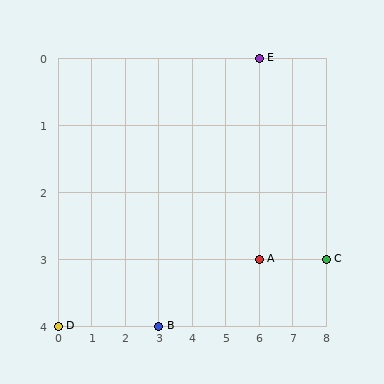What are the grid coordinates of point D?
Point D is at grid coordinates (0, 4).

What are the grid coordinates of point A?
Point A is at grid coordinates (6, 3).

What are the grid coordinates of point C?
Point C is at grid coordinates (8, 3).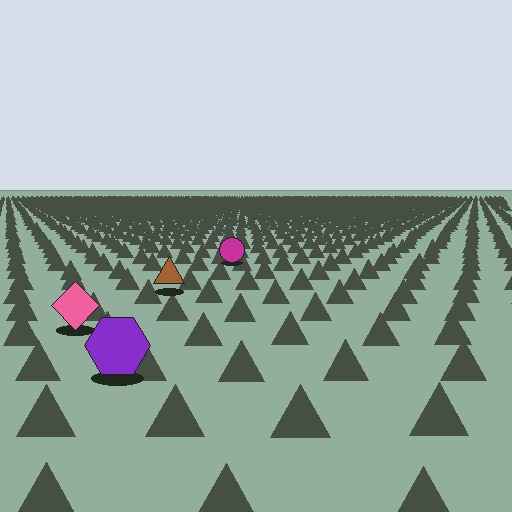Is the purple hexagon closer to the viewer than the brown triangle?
Yes. The purple hexagon is closer — you can tell from the texture gradient: the ground texture is coarser near it.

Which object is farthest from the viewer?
The magenta circle is farthest from the viewer. It appears smaller and the ground texture around it is denser.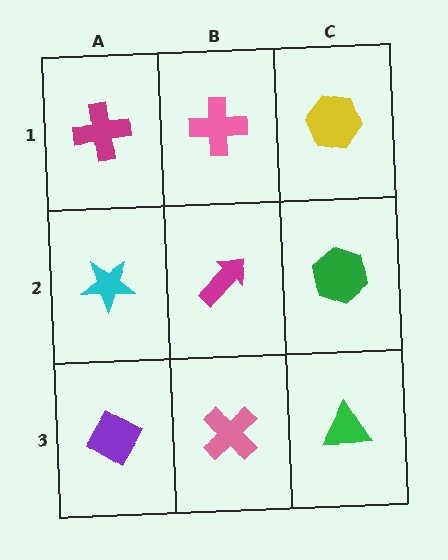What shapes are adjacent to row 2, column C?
A yellow hexagon (row 1, column C), a green triangle (row 3, column C), a magenta arrow (row 2, column B).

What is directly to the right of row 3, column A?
A pink cross.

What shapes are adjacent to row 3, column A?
A cyan star (row 2, column A), a pink cross (row 3, column B).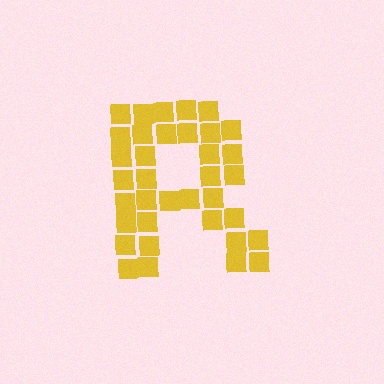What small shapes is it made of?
It is made of small squares.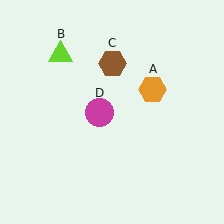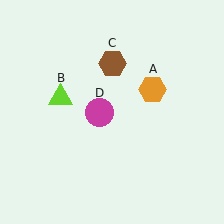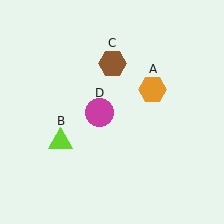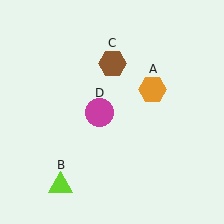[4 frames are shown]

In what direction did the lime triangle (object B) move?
The lime triangle (object B) moved down.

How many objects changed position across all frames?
1 object changed position: lime triangle (object B).